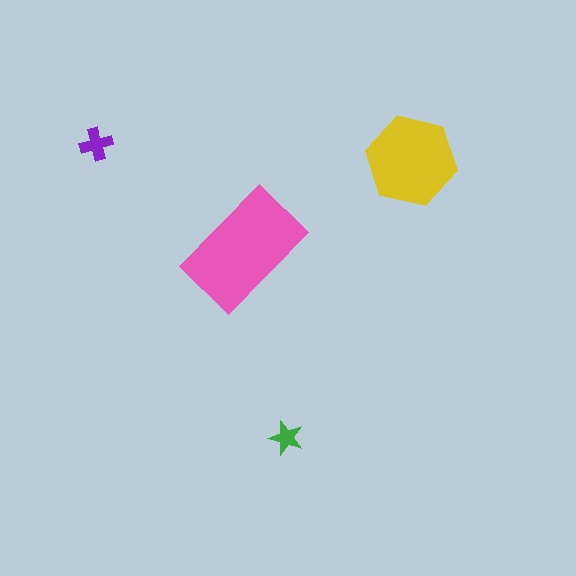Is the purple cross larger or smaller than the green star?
Larger.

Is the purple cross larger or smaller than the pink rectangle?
Smaller.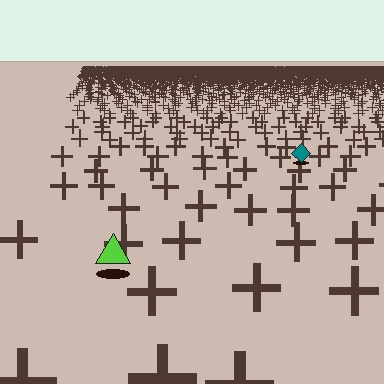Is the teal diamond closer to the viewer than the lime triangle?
No. The lime triangle is closer — you can tell from the texture gradient: the ground texture is coarser near it.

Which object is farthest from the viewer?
The teal diamond is farthest from the viewer. It appears smaller and the ground texture around it is denser.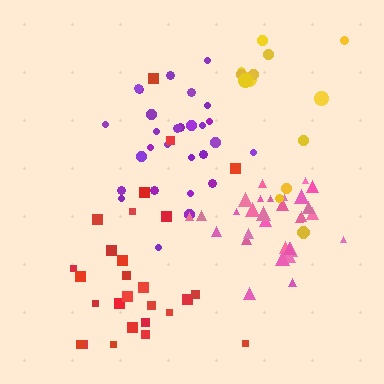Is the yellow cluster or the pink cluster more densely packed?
Pink.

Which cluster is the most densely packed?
Pink.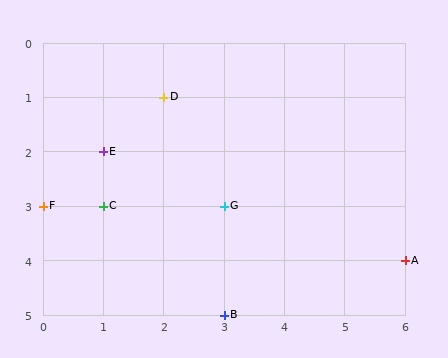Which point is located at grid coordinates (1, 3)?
Point C is at (1, 3).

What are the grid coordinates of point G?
Point G is at grid coordinates (3, 3).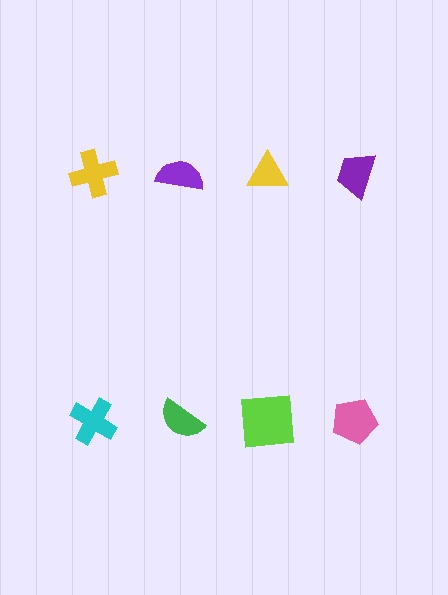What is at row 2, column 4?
A pink pentagon.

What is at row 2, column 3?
A lime square.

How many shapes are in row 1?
4 shapes.